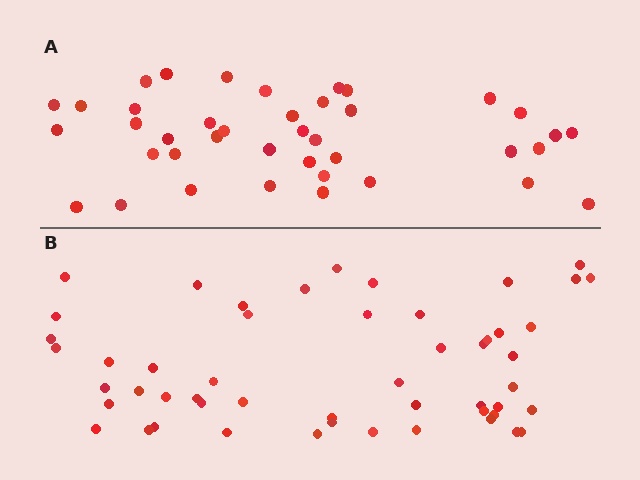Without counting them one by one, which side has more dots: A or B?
Region B (the bottom region) has more dots.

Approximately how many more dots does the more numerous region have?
Region B has roughly 12 or so more dots than region A.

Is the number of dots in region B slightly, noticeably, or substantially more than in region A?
Region B has noticeably more, but not dramatically so. The ratio is roughly 1.3 to 1.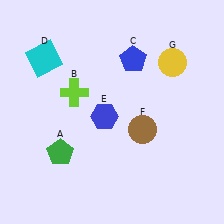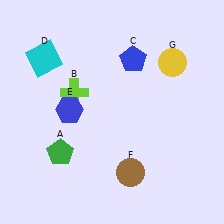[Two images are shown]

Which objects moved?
The objects that moved are: the blue hexagon (E), the brown circle (F).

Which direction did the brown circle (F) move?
The brown circle (F) moved down.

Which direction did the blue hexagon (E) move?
The blue hexagon (E) moved left.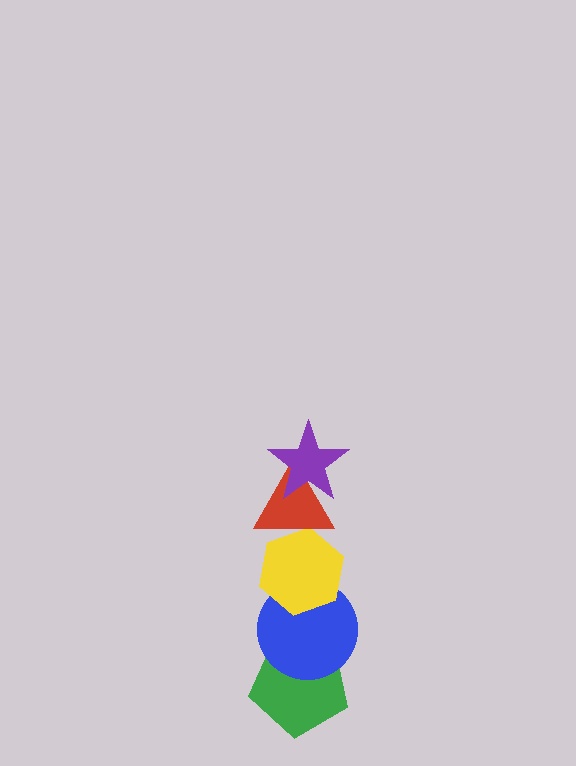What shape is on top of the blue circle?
The yellow hexagon is on top of the blue circle.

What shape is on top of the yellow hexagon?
The red triangle is on top of the yellow hexagon.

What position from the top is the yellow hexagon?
The yellow hexagon is 3rd from the top.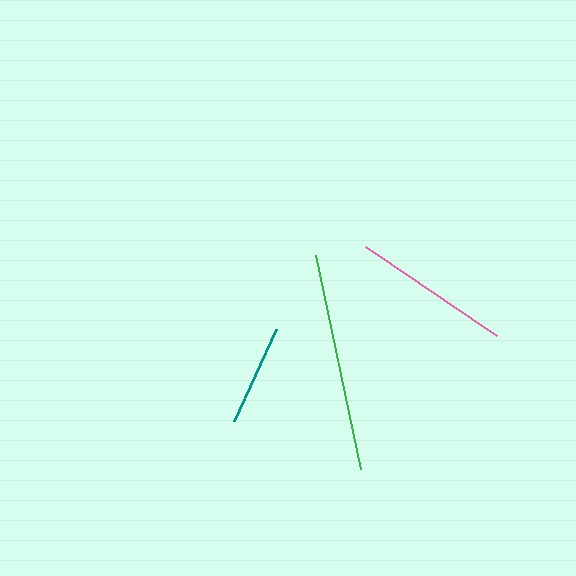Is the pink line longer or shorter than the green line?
The green line is longer than the pink line.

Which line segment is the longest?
The green line is the longest at approximately 219 pixels.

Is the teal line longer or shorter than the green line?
The green line is longer than the teal line.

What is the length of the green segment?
The green segment is approximately 219 pixels long.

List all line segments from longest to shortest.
From longest to shortest: green, pink, teal.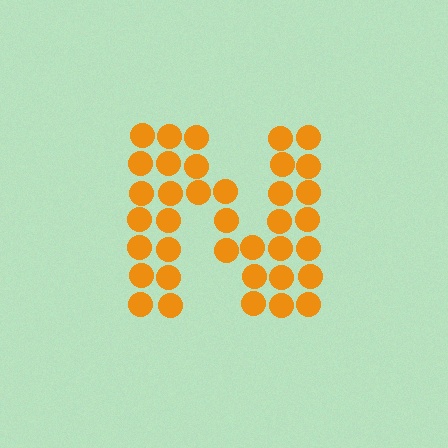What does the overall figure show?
The overall figure shows the letter N.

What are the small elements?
The small elements are circles.